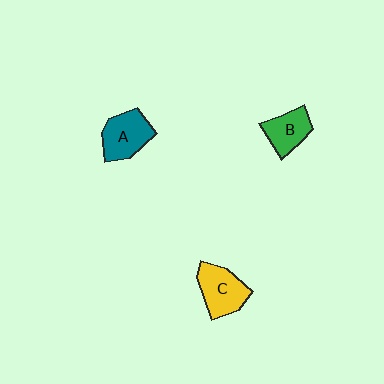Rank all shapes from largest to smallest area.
From largest to smallest: C (yellow), A (teal), B (green).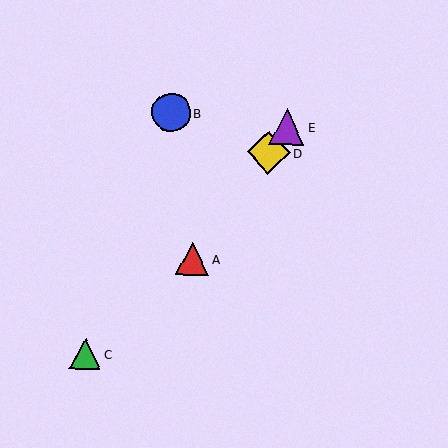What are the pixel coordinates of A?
Object A is at (192, 259).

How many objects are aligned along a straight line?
3 objects (A, D, E) are aligned along a straight line.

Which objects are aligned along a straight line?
Objects A, D, E are aligned along a straight line.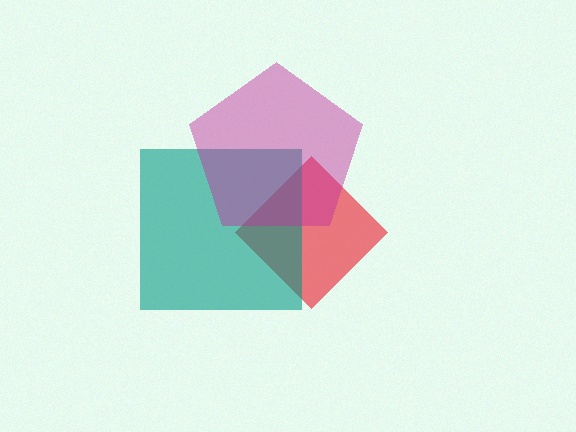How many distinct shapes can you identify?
There are 3 distinct shapes: a red diamond, a teal square, a magenta pentagon.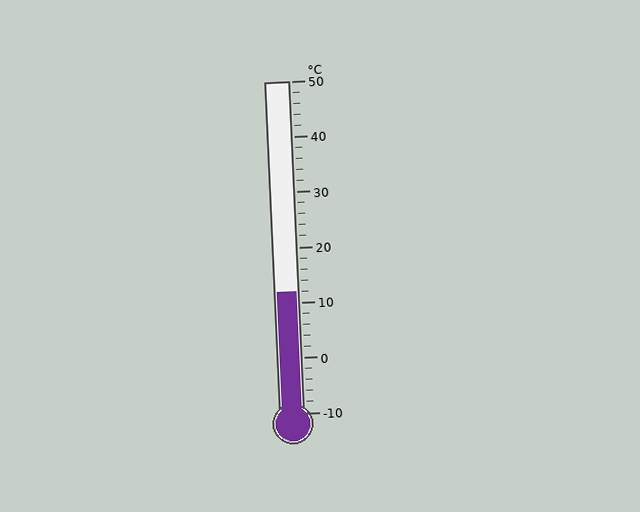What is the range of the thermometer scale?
The thermometer scale ranges from -10°C to 50°C.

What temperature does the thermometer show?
The thermometer shows approximately 12°C.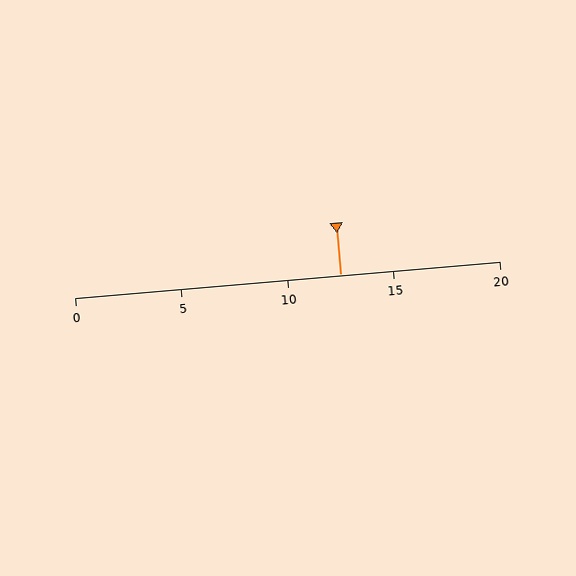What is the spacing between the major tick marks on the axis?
The major ticks are spaced 5 apart.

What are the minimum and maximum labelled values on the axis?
The axis runs from 0 to 20.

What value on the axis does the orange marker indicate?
The marker indicates approximately 12.5.